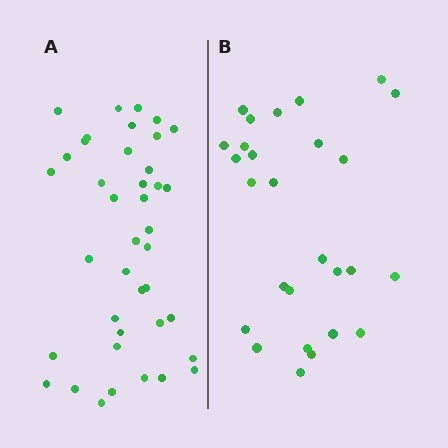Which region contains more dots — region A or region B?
Region A (the left region) has more dots.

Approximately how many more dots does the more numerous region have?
Region A has approximately 15 more dots than region B.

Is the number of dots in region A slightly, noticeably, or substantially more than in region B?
Region A has substantially more. The ratio is roughly 1.5 to 1.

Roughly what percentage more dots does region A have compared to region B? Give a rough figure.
About 50% more.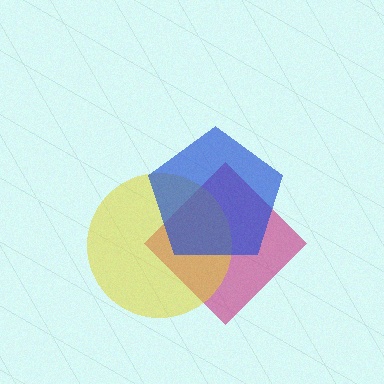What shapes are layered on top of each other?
The layered shapes are: a magenta diamond, a yellow circle, a blue pentagon.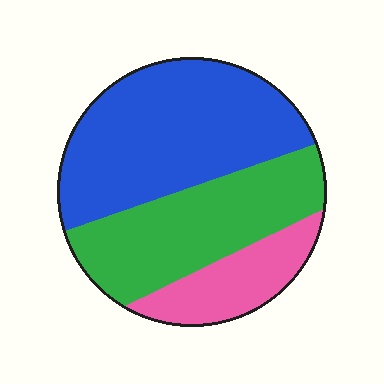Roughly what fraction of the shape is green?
Green takes up between a quarter and a half of the shape.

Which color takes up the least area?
Pink, at roughly 15%.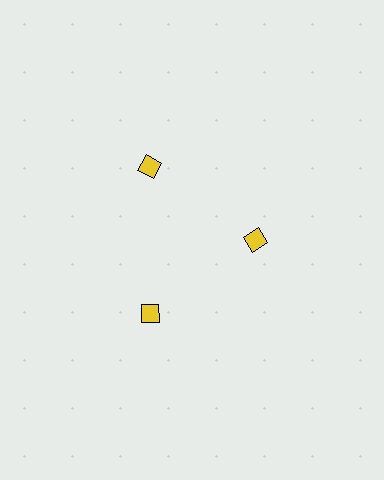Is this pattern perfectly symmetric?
No. The 3 yellow diamonds are arranged in a ring, but one element near the 3 o'clock position is pulled inward toward the center, breaking the 3-fold rotational symmetry.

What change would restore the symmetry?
The symmetry would be restored by moving it outward, back onto the ring so that all 3 diamonds sit at equal angles and equal distance from the center.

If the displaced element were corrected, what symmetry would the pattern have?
It would have 3-fold rotational symmetry — the pattern would map onto itself every 120 degrees.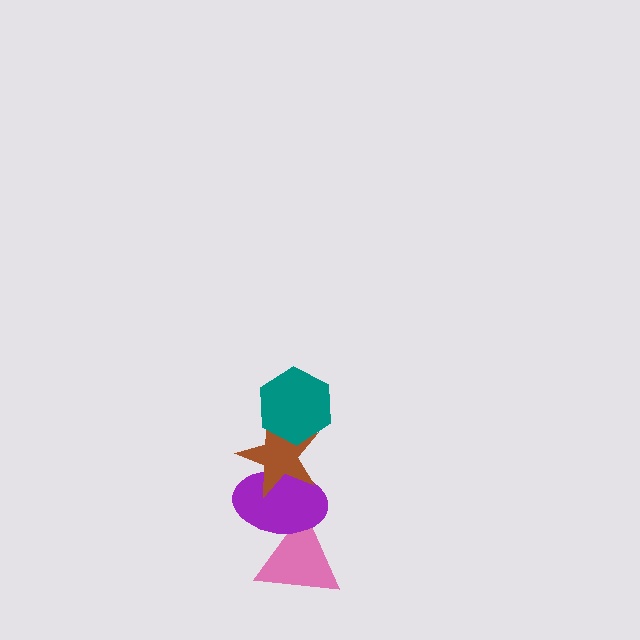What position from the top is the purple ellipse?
The purple ellipse is 3rd from the top.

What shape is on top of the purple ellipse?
The brown star is on top of the purple ellipse.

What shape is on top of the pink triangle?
The purple ellipse is on top of the pink triangle.